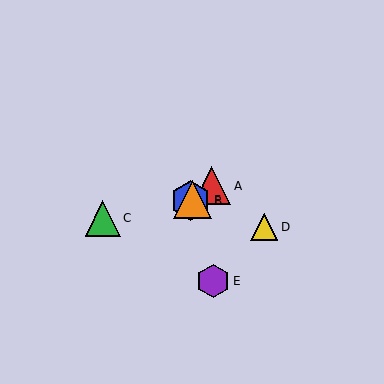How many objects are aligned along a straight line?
3 objects (A, B, F) are aligned along a straight line.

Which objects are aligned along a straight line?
Objects A, B, F are aligned along a straight line.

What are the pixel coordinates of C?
Object C is at (103, 218).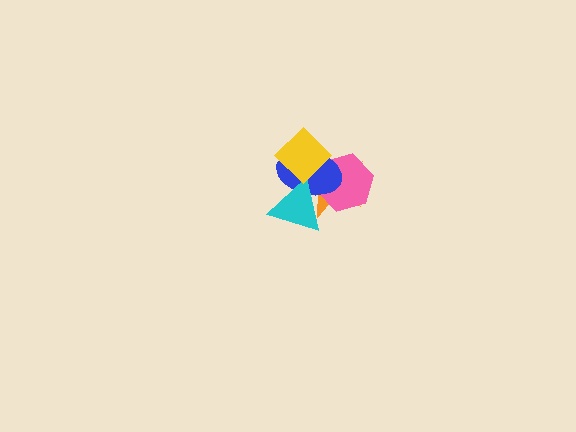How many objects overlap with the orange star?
4 objects overlap with the orange star.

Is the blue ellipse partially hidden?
Yes, it is partially covered by another shape.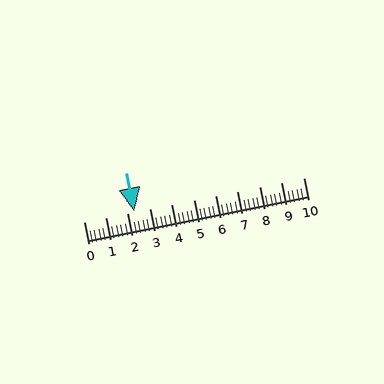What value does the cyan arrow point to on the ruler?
The cyan arrow points to approximately 2.3.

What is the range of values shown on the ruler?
The ruler shows values from 0 to 10.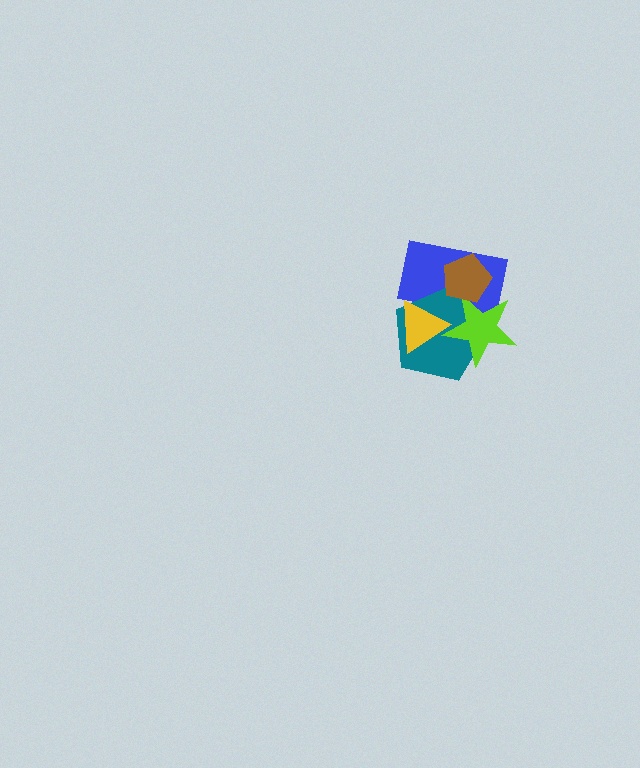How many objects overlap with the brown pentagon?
3 objects overlap with the brown pentagon.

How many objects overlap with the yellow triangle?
3 objects overlap with the yellow triangle.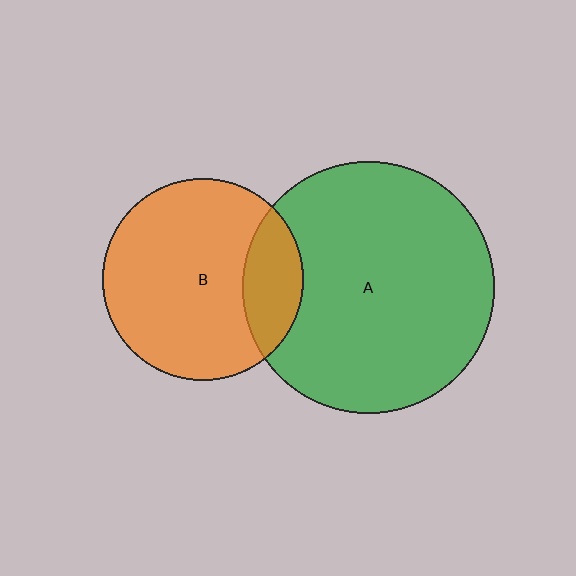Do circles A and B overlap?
Yes.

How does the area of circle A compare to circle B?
Approximately 1.6 times.